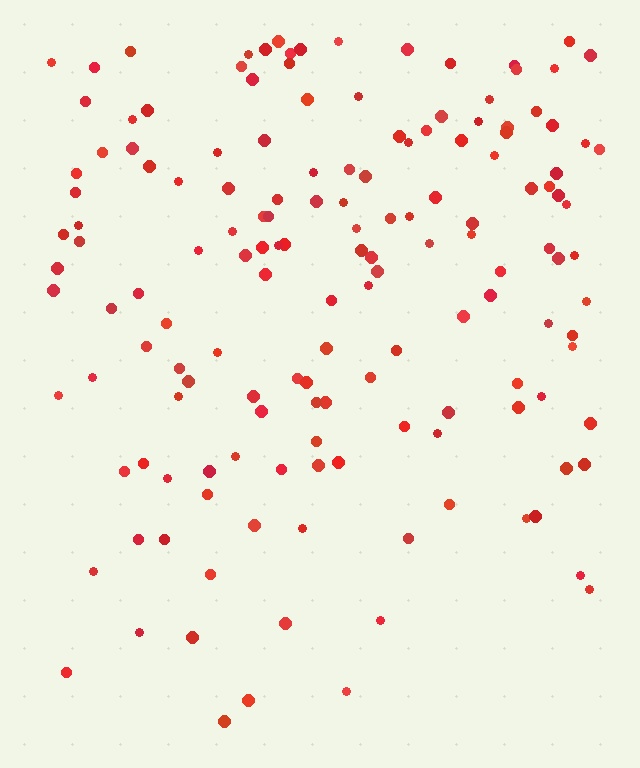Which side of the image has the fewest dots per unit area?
The bottom.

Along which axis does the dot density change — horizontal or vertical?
Vertical.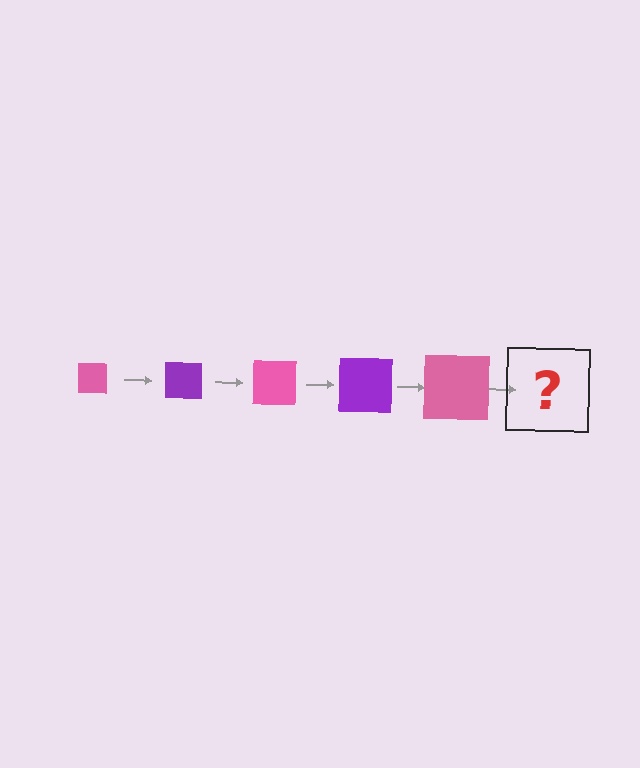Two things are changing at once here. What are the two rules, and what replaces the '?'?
The two rules are that the square grows larger each step and the color cycles through pink and purple. The '?' should be a purple square, larger than the previous one.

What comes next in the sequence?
The next element should be a purple square, larger than the previous one.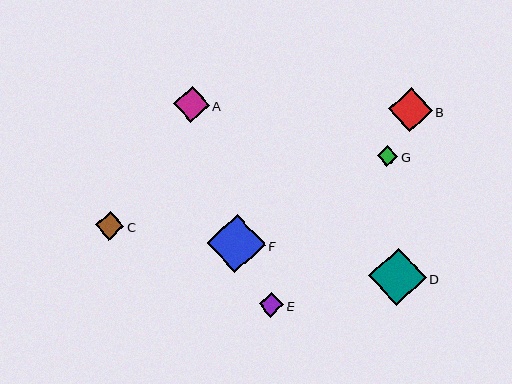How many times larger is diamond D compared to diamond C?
Diamond D is approximately 2.0 times the size of diamond C.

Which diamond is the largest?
Diamond F is the largest with a size of approximately 59 pixels.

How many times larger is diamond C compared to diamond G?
Diamond C is approximately 1.4 times the size of diamond G.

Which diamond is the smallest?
Diamond G is the smallest with a size of approximately 20 pixels.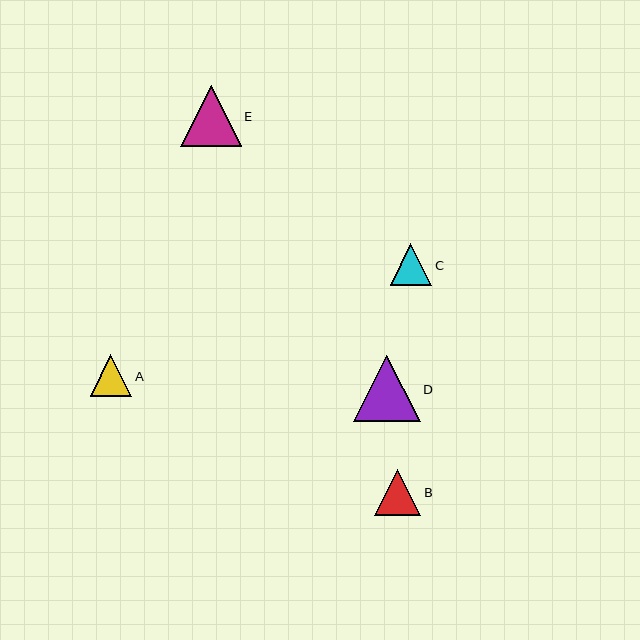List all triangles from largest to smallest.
From largest to smallest: D, E, B, A, C.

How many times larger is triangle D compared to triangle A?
Triangle D is approximately 1.6 times the size of triangle A.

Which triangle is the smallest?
Triangle C is the smallest with a size of approximately 41 pixels.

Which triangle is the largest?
Triangle D is the largest with a size of approximately 66 pixels.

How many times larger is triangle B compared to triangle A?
Triangle B is approximately 1.1 times the size of triangle A.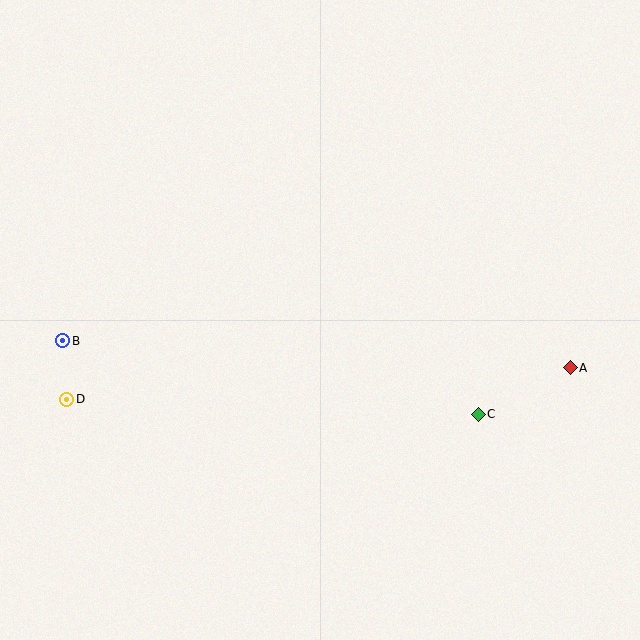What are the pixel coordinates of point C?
Point C is at (478, 414).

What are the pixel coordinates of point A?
Point A is at (570, 367).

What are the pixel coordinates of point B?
Point B is at (63, 341).